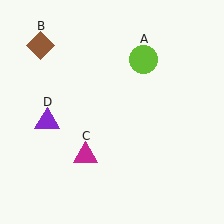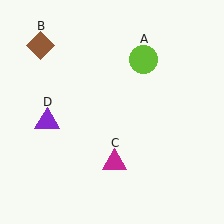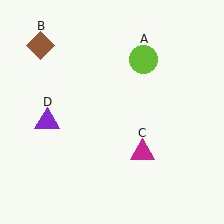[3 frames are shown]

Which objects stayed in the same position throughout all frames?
Lime circle (object A) and brown diamond (object B) and purple triangle (object D) remained stationary.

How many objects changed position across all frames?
1 object changed position: magenta triangle (object C).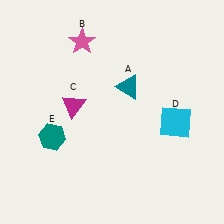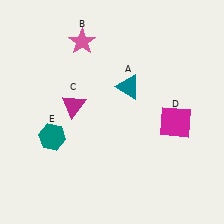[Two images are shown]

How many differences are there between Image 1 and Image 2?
There is 1 difference between the two images.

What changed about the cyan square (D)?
In Image 1, D is cyan. In Image 2, it changed to magenta.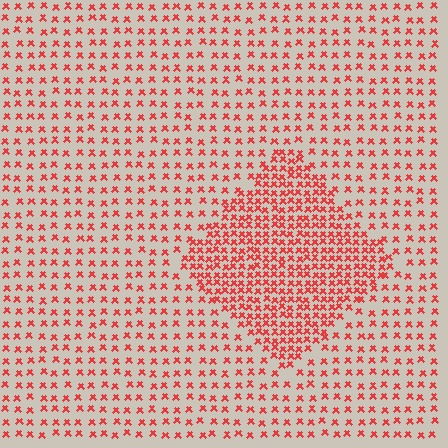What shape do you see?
I see a diamond.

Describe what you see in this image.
The image contains small red elements arranged at two different densities. A diamond-shaped region is visible where the elements are more densely packed than the surrounding area.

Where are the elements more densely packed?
The elements are more densely packed inside the diamond boundary.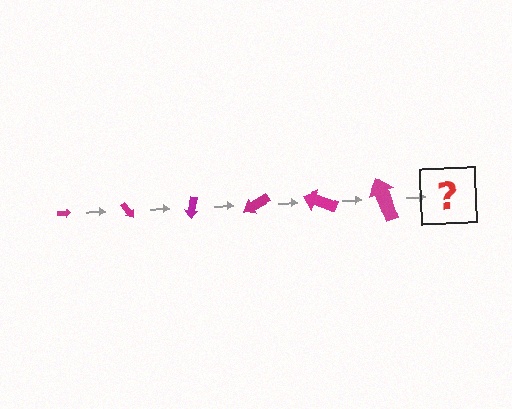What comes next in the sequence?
The next element should be an arrow, larger than the previous one and rotated 300 degrees from the start.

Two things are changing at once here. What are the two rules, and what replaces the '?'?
The two rules are that the arrow grows larger each step and it rotates 50 degrees each step. The '?' should be an arrow, larger than the previous one and rotated 300 degrees from the start.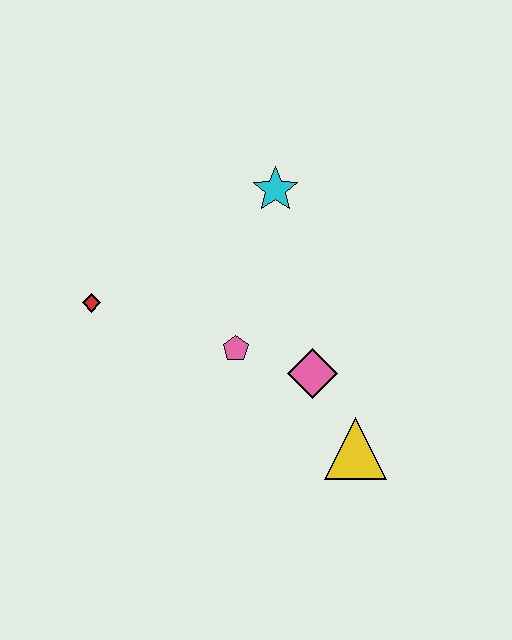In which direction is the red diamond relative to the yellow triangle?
The red diamond is to the left of the yellow triangle.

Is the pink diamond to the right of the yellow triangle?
No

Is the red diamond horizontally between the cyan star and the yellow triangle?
No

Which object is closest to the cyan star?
The pink pentagon is closest to the cyan star.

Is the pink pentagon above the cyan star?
No